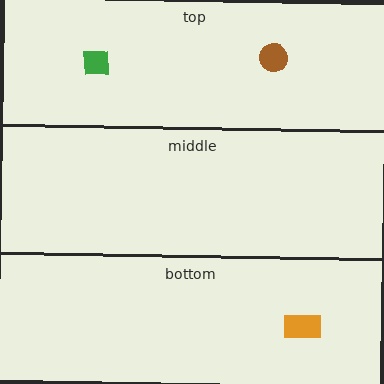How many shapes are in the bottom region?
1.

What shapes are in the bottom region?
The orange rectangle.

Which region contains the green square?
The top region.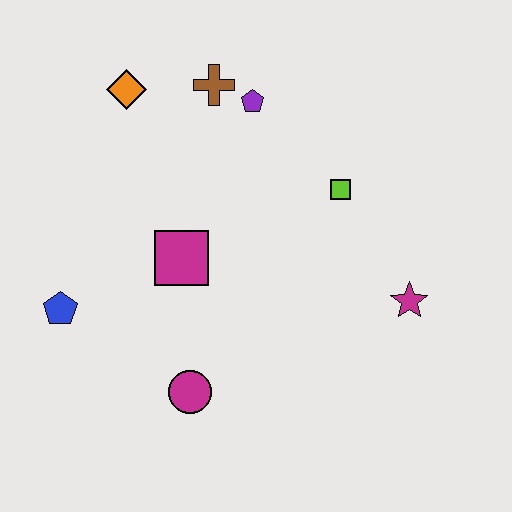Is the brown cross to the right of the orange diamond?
Yes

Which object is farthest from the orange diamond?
The magenta star is farthest from the orange diamond.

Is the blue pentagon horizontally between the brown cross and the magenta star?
No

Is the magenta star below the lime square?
Yes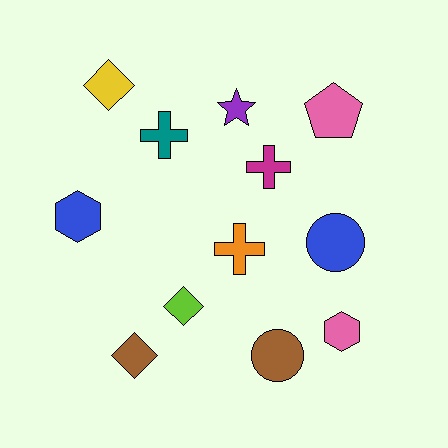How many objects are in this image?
There are 12 objects.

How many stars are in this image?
There is 1 star.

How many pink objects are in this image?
There are 2 pink objects.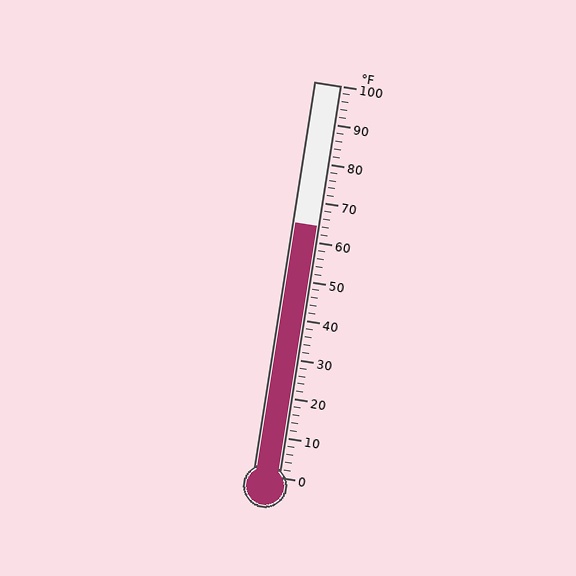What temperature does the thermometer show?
The thermometer shows approximately 64°F.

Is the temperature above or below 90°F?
The temperature is below 90°F.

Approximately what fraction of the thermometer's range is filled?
The thermometer is filled to approximately 65% of its range.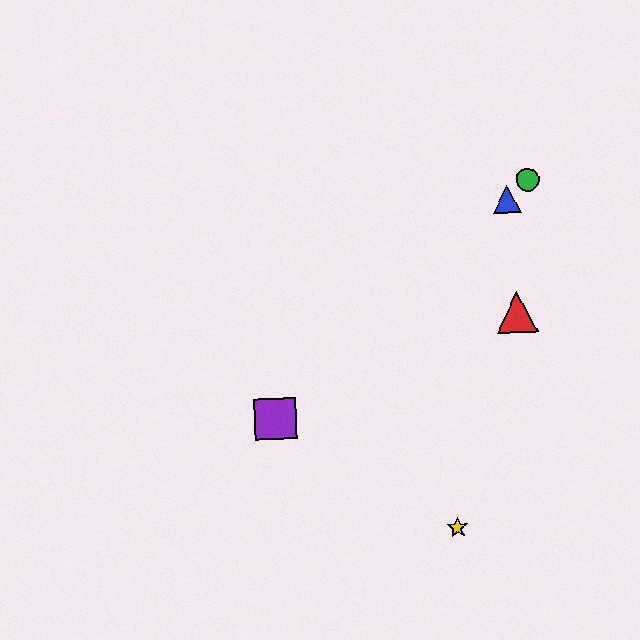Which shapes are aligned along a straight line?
The blue triangle, the green circle, the purple square are aligned along a straight line.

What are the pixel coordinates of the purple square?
The purple square is at (275, 419).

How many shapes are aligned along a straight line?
3 shapes (the blue triangle, the green circle, the purple square) are aligned along a straight line.